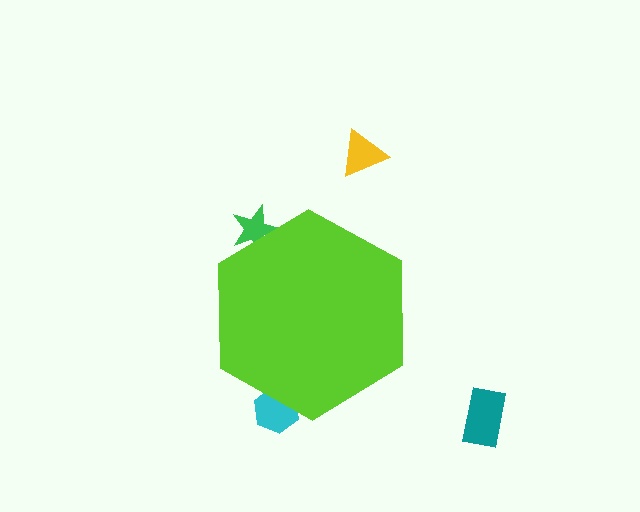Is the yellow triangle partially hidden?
No, the yellow triangle is fully visible.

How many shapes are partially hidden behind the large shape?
2 shapes are partially hidden.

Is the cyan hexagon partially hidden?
Yes, the cyan hexagon is partially hidden behind the lime hexagon.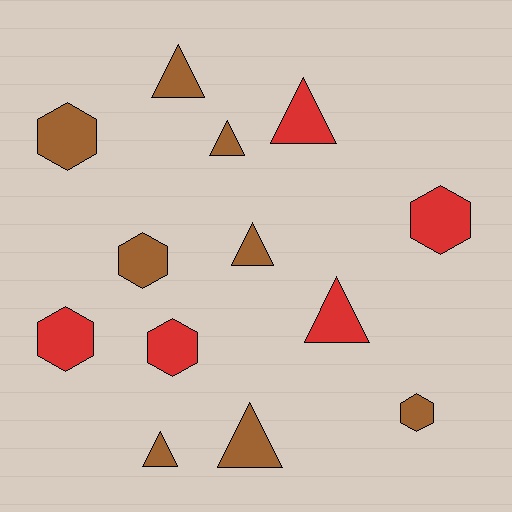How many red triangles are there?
There are 2 red triangles.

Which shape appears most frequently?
Triangle, with 7 objects.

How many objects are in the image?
There are 13 objects.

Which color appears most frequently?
Brown, with 8 objects.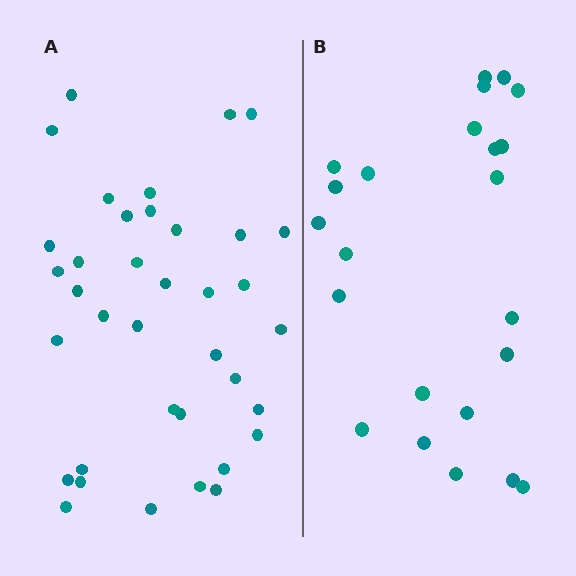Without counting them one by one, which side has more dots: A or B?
Region A (the left region) has more dots.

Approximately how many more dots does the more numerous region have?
Region A has approximately 15 more dots than region B.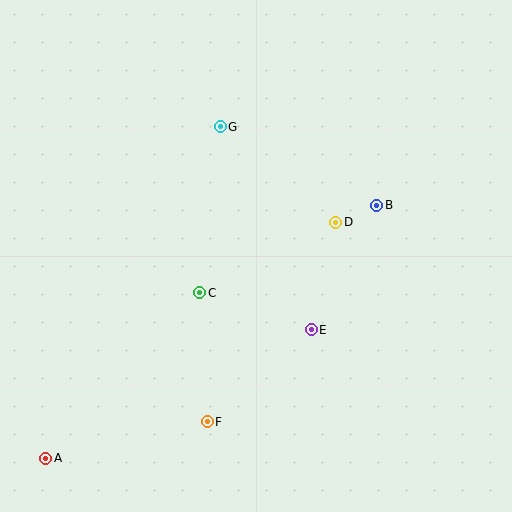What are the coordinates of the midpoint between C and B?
The midpoint between C and B is at (288, 249).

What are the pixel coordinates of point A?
Point A is at (46, 458).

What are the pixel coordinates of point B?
Point B is at (377, 205).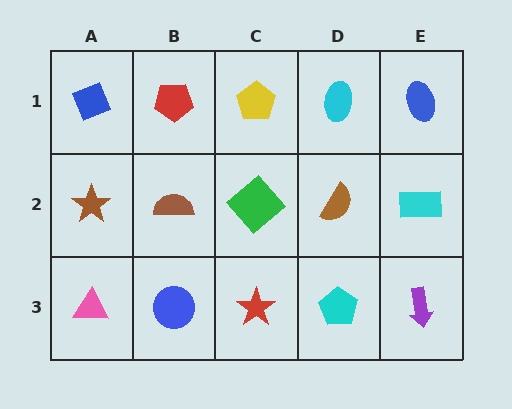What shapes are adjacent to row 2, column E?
A blue ellipse (row 1, column E), a purple arrow (row 3, column E), a brown semicircle (row 2, column D).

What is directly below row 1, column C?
A green diamond.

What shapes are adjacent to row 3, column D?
A brown semicircle (row 2, column D), a red star (row 3, column C), a purple arrow (row 3, column E).